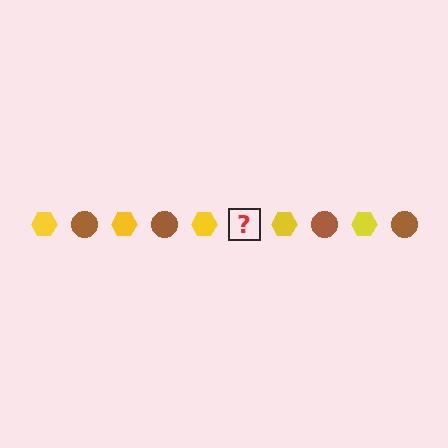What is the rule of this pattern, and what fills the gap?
The rule is that the pattern alternates between yellow hexagon and brown circle. The gap should be filled with a brown circle.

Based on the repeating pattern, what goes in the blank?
The blank should be a brown circle.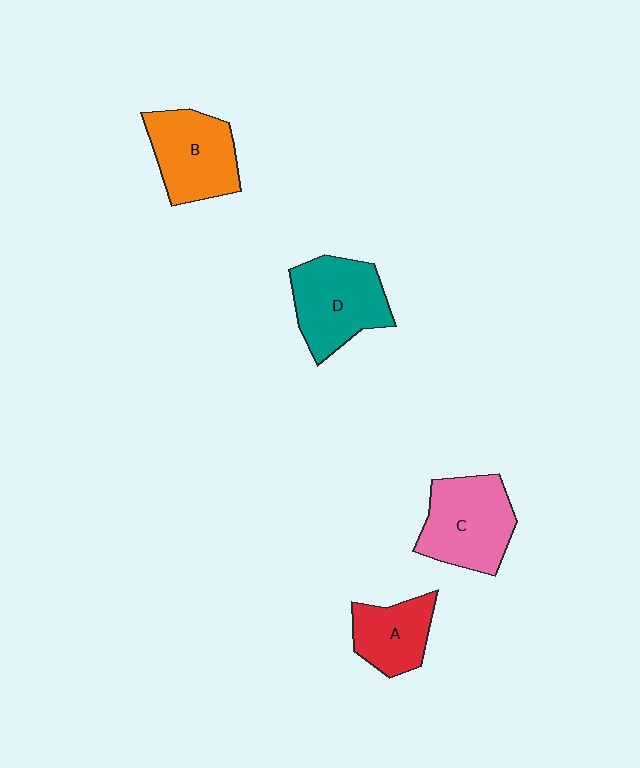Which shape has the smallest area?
Shape A (red).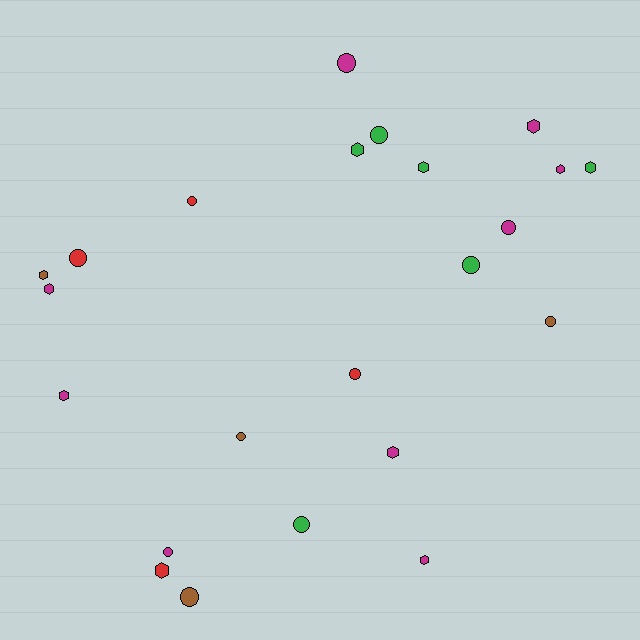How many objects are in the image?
There are 23 objects.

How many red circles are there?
There are 3 red circles.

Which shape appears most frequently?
Circle, with 12 objects.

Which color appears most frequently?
Magenta, with 9 objects.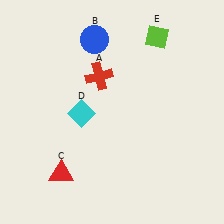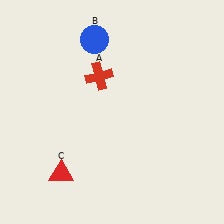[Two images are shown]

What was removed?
The cyan diamond (D), the lime diamond (E) were removed in Image 2.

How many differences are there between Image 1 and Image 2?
There are 2 differences between the two images.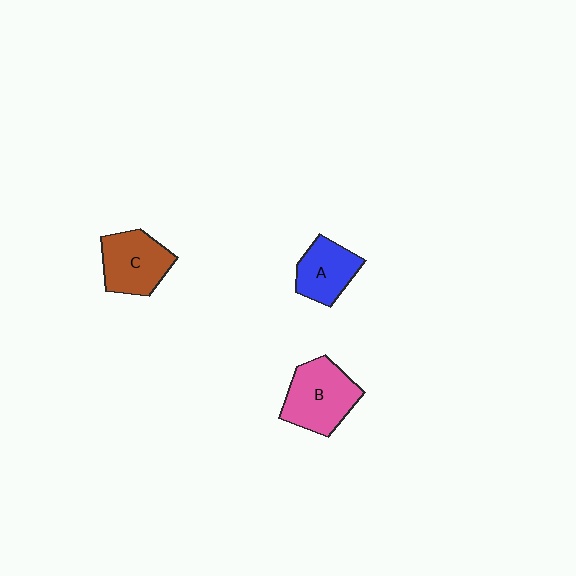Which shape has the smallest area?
Shape A (blue).